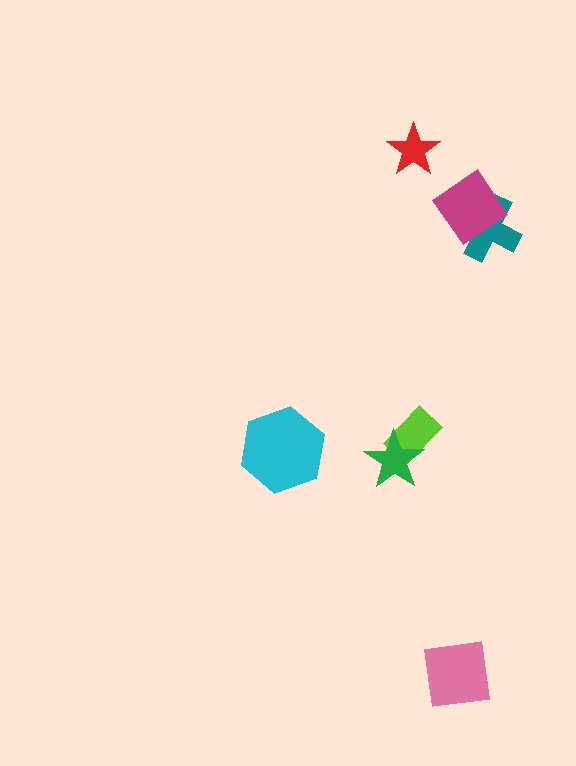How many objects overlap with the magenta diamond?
1 object overlaps with the magenta diamond.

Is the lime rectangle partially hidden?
Yes, it is partially covered by another shape.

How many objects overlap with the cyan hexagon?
0 objects overlap with the cyan hexagon.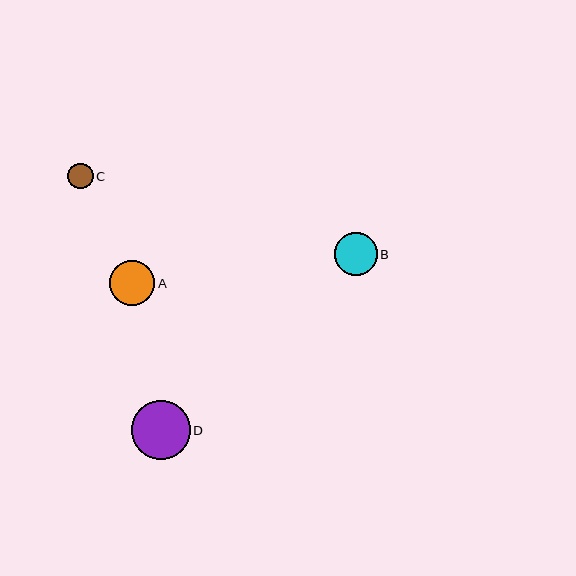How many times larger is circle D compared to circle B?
Circle D is approximately 1.4 times the size of circle B.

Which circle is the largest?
Circle D is the largest with a size of approximately 59 pixels.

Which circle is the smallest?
Circle C is the smallest with a size of approximately 25 pixels.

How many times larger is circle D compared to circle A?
Circle D is approximately 1.3 times the size of circle A.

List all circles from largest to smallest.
From largest to smallest: D, A, B, C.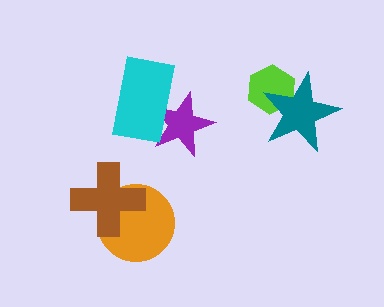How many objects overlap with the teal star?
1 object overlaps with the teal star.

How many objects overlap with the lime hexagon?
1 object overlaps with the lime hexagon.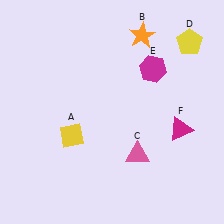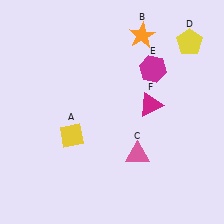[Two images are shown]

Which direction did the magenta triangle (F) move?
The magenta triangle (F) moved left.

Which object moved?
The magenta triangle (F) moved left.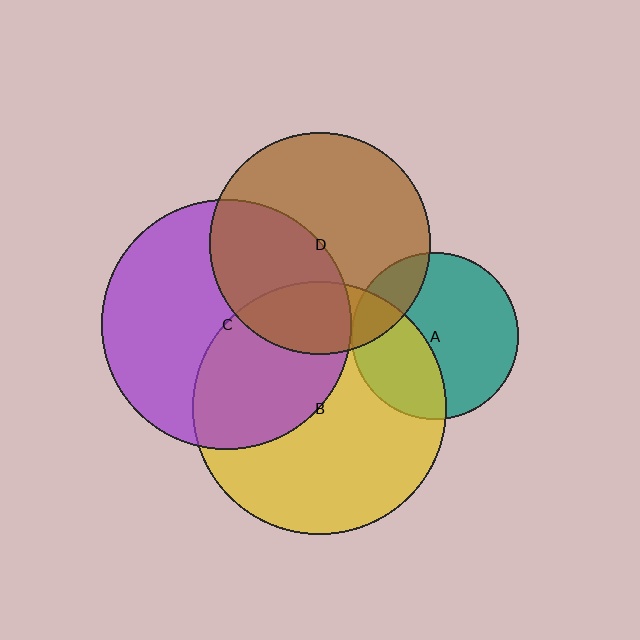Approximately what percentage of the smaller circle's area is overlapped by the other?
Approximately 20%.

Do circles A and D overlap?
Yes.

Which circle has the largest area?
Circle B (yellow).